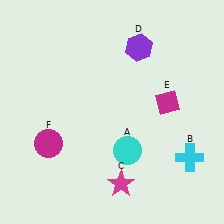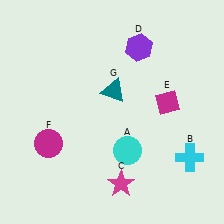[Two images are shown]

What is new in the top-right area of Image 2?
A teal triangle (G) was added in the top-right area of Image 2.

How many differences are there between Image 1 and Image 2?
There is 1 difference between the two images.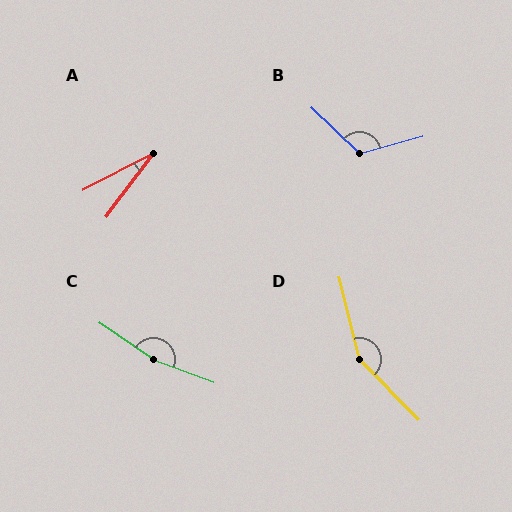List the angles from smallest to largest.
A (26°), B (120°), D (149°), C (166°).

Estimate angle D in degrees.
Approximately 149 degrees.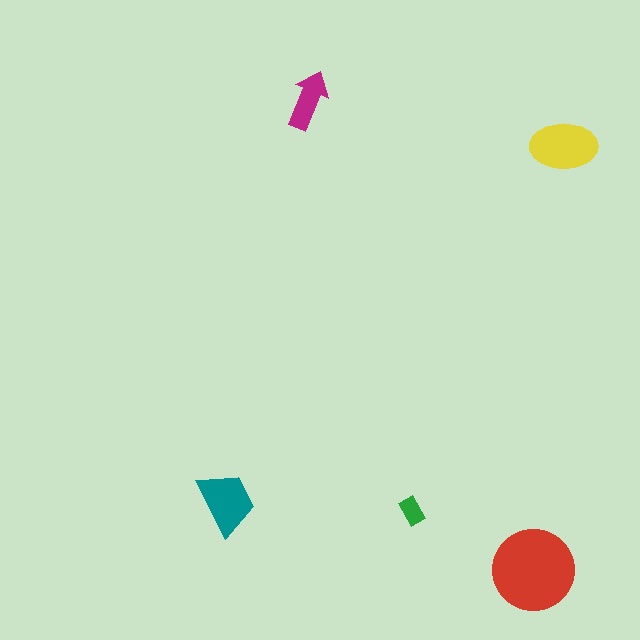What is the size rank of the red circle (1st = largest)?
1st.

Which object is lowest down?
The red circle is bottommost.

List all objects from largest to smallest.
The red circle, the yellow ellipse, the teal trapezoid, the magenta arrow, the green rectangle.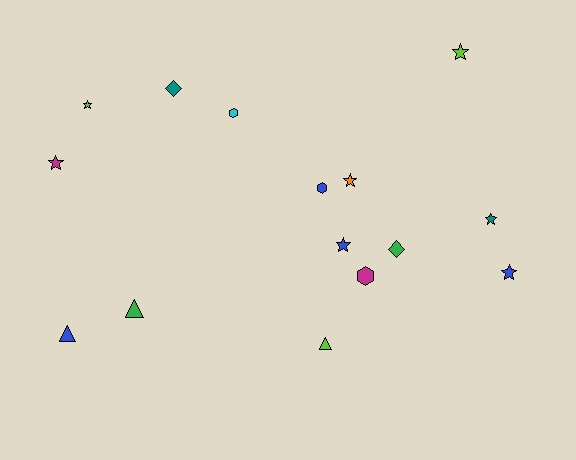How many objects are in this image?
There are 15 objects.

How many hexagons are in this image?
There are 3 hexagons.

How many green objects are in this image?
There are 2 green objects.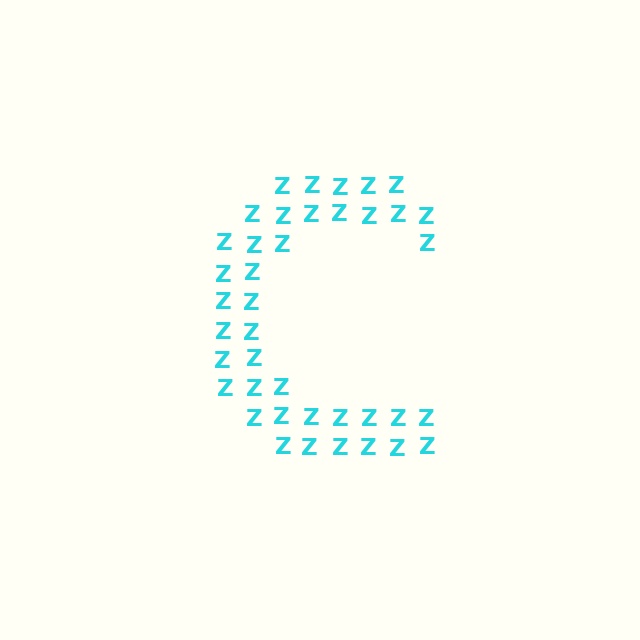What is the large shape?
The large shape is the letter C.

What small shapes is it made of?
It is made of small letter Z's.